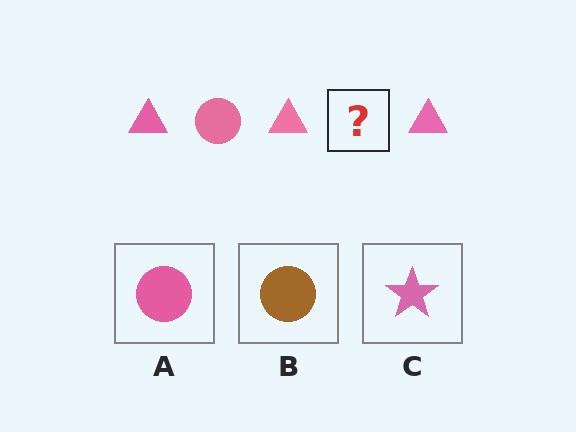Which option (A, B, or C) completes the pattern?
A.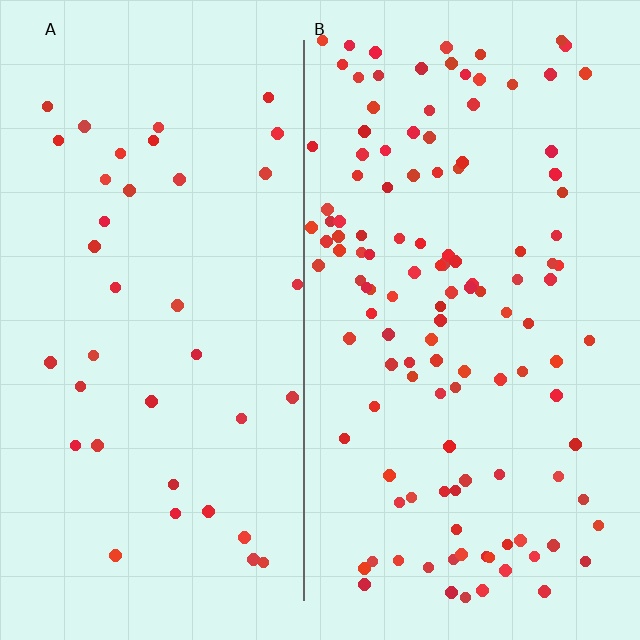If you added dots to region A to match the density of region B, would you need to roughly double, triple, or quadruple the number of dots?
Approximately triple.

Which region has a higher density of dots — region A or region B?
B (the right).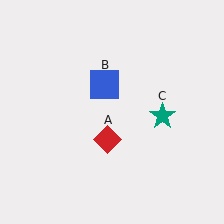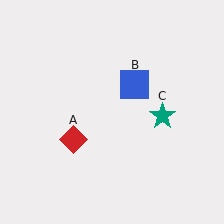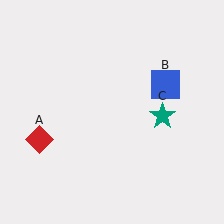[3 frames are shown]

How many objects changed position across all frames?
2 objects changed position: red diamond (object A), blue square (object B).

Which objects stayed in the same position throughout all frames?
Teal star (object C) remained stationary.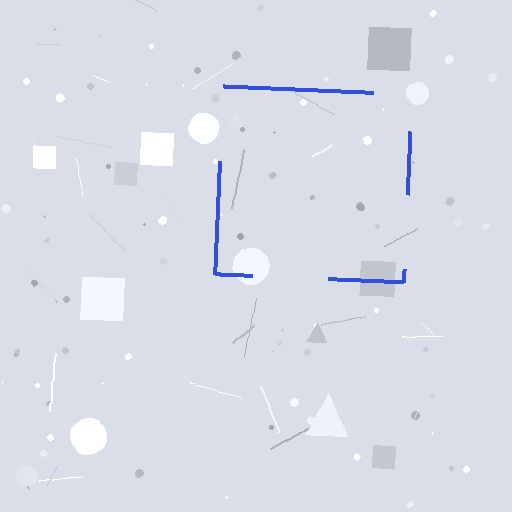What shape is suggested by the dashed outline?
The dashed outline suggests a square.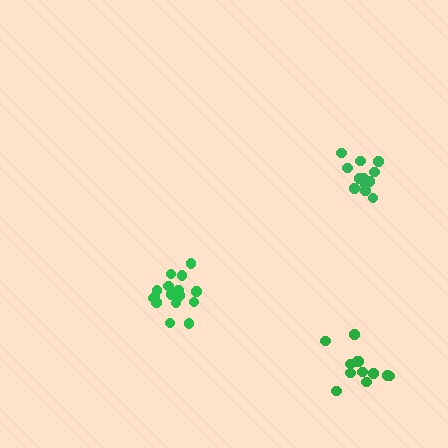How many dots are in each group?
Group 1: 12 dots, Group 2: 12 dots, Group 3: 16 dots (40 total).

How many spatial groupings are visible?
There are 3 spatial groupings.